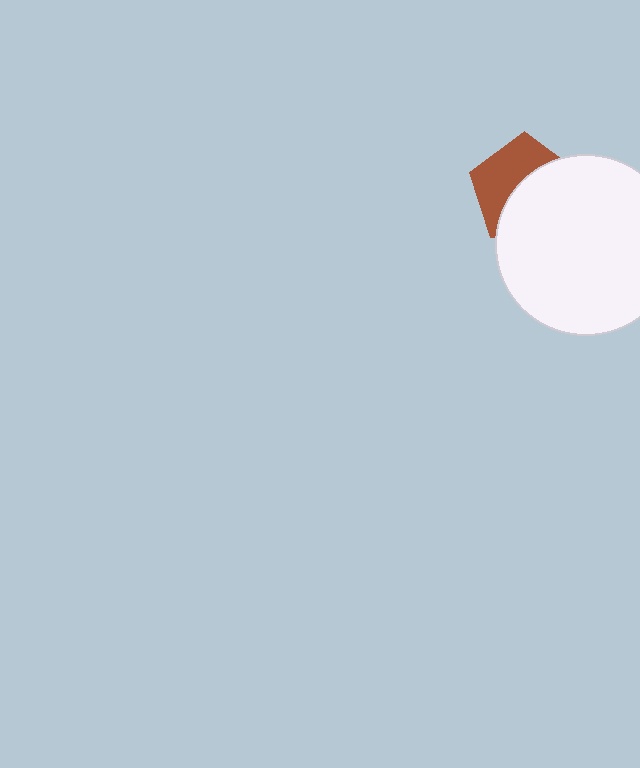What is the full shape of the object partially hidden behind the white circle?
The partially hidden object is a brown pentagon.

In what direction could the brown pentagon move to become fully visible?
The brown pentagon could move toward the upper-left. That would shift it out from behind the white circle entirely.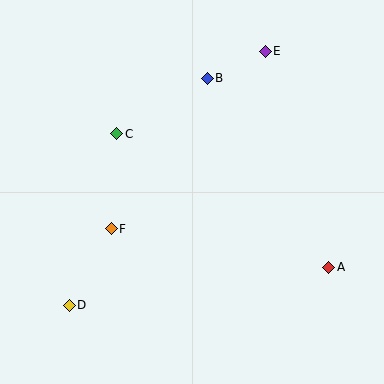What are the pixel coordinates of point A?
Point A is at (329, 267).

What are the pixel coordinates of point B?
Point B is at (207, 78).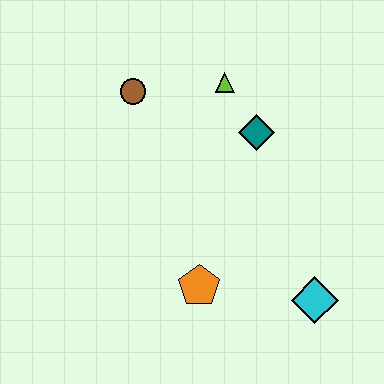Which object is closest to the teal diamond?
The lime triangle is closest to the teal diamond.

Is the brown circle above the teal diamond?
Yes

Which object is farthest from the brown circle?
The cyan diamond is farthest from the brown circle.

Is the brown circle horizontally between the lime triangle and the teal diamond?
No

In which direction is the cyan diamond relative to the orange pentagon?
The cyan diamond is to the right of the orange pentagon.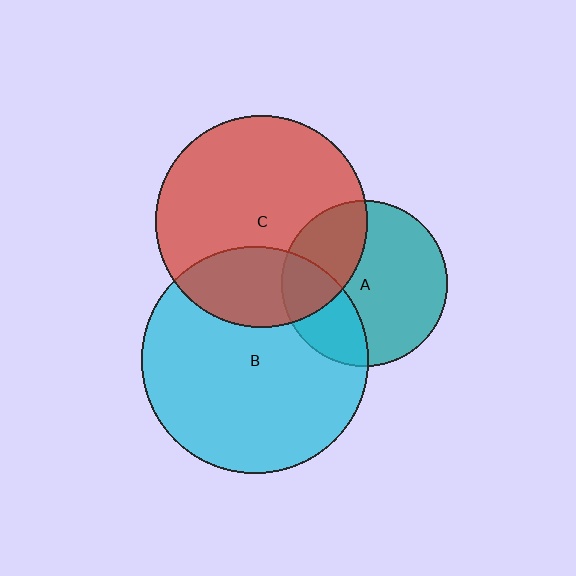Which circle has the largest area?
Circle B (cyan).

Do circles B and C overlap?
Yes.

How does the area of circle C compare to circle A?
Approximately 1.6 times.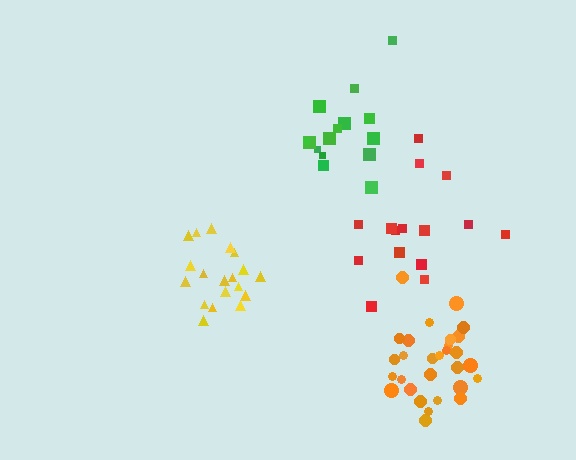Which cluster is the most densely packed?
Orange.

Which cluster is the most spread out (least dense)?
Red.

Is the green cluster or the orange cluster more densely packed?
Orange.